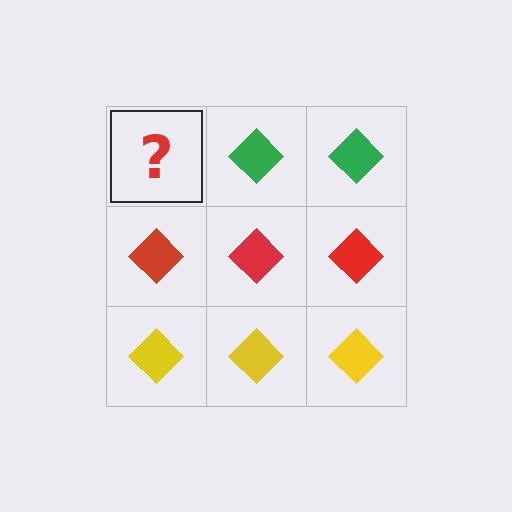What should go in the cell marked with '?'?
The missing cell should contain a green diamond.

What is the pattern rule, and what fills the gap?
The rule is that each row has a consistent color. The gap should be filled with a green diamond.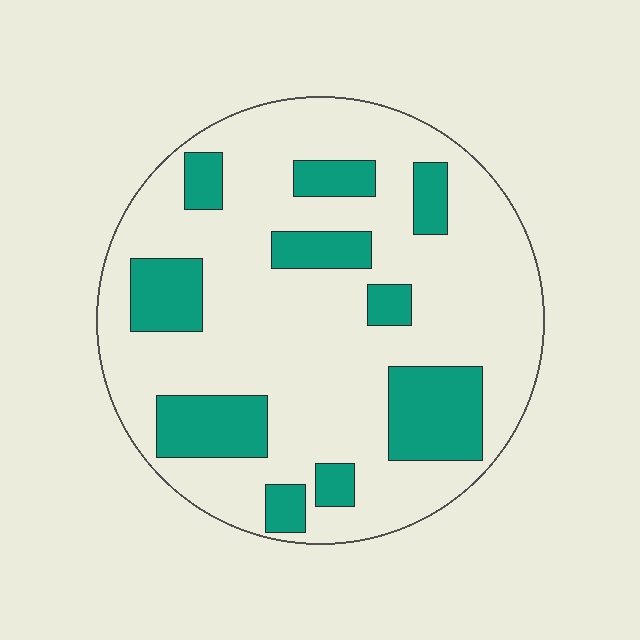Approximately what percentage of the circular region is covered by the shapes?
Approximately 25%.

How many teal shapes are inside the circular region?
10.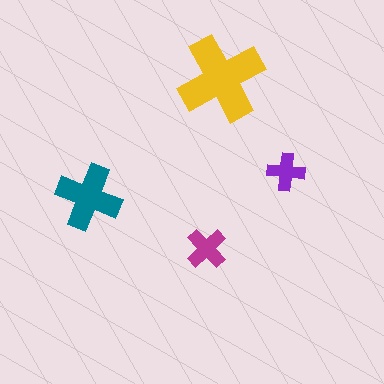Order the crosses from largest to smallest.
the yellow one, the teal one, the magenta one, the purple one.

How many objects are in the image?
There are 4 objects in the image.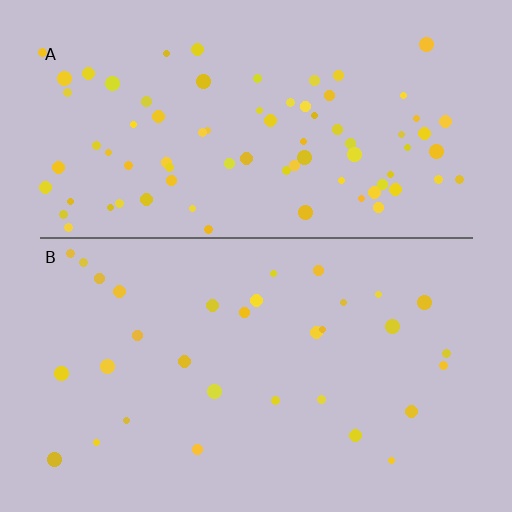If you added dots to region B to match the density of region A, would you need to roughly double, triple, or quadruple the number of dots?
Approximately triple.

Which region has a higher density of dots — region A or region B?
A (the top).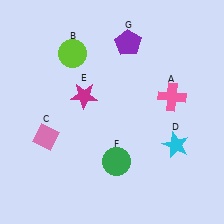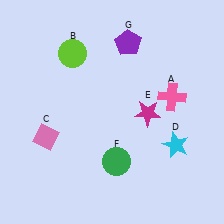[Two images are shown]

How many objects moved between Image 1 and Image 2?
1 object moved between the two images.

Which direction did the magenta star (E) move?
The magenta star (E) moved right.